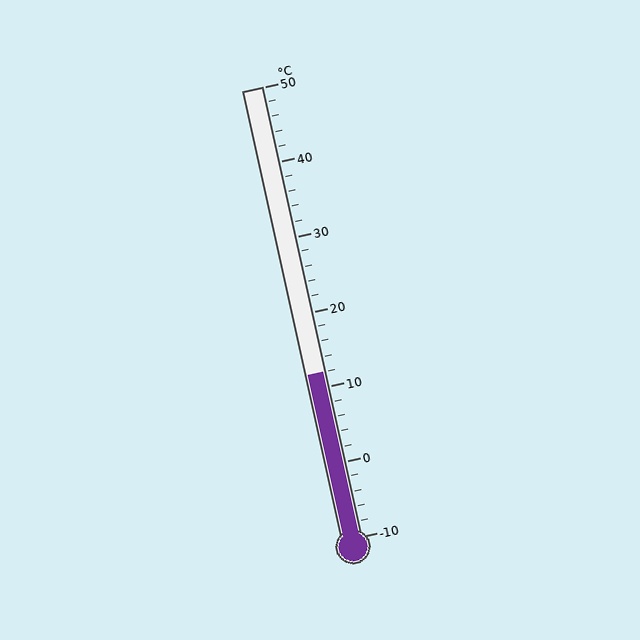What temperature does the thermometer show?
The thermometer shows approximately 12°C.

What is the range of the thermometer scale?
The thermometer scale ranges from -10°C to 50°C.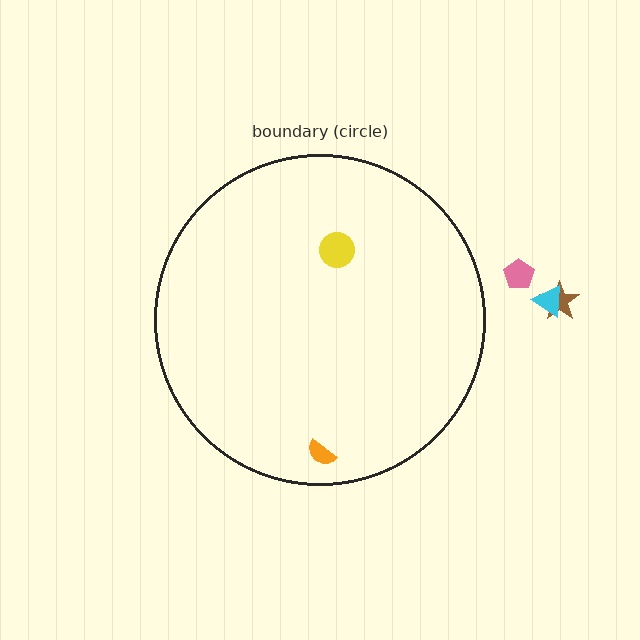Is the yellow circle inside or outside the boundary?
Inside.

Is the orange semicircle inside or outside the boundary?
Inside.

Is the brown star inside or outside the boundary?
Outside.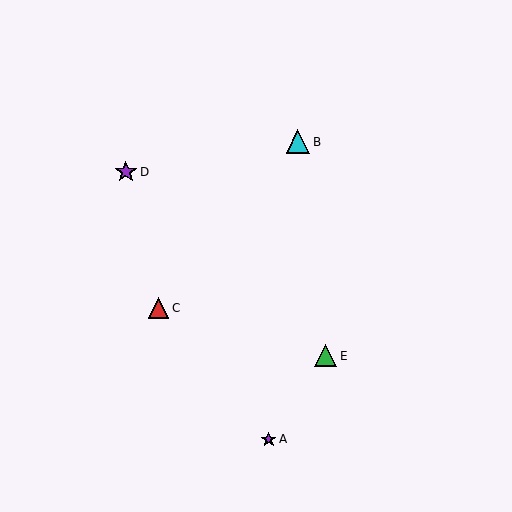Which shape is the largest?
The cyan triangle (labeled B) is the largest.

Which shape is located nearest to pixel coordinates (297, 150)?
The cyan triangle (labeled B) at (298, 142) is nearest to that location.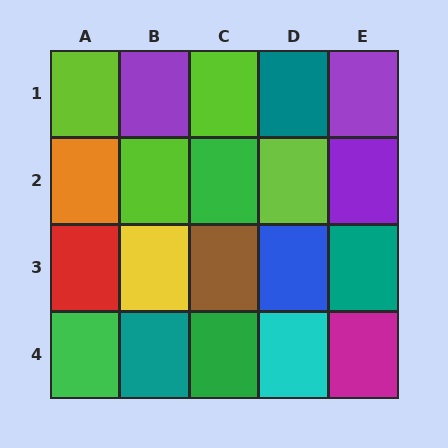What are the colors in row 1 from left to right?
Lime, purple, lime, teal, purple.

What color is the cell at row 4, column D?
Cyan.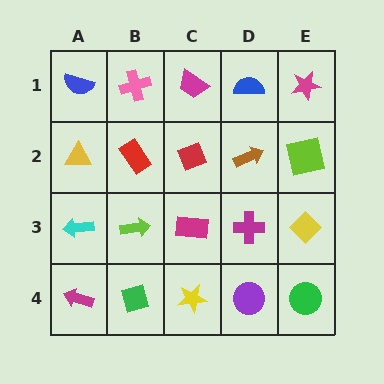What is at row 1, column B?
A pink cross.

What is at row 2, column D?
A brown arrow.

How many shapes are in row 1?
5 shapes.